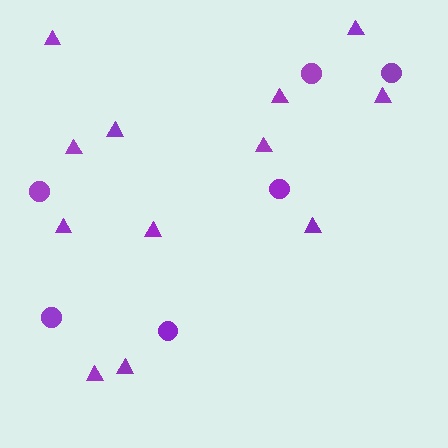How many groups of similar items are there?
There are 2 groups: one group of circles (6) and one group of triangles (12).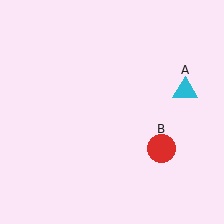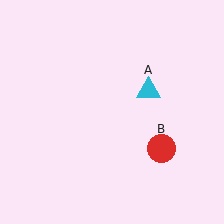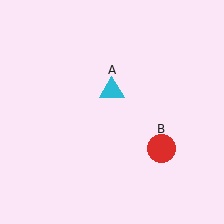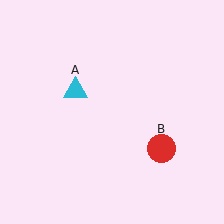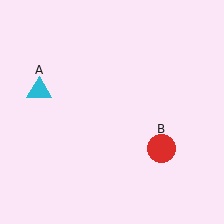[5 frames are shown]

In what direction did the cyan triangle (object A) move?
The cyan triangle (object A) moved left.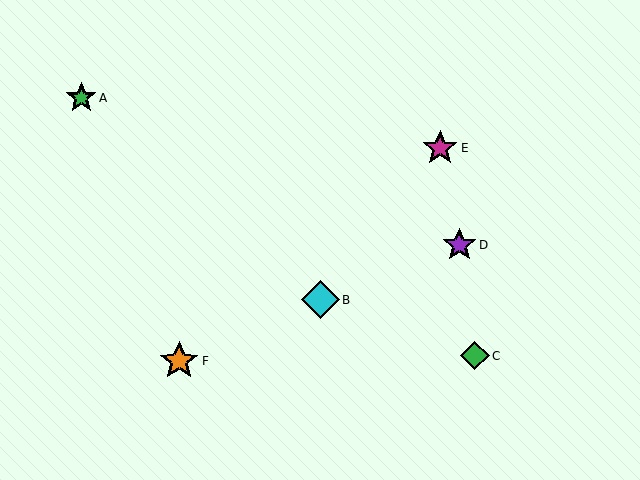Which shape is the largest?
The orange star (labeled F) is the largest.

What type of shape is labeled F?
Shape F is an orange star.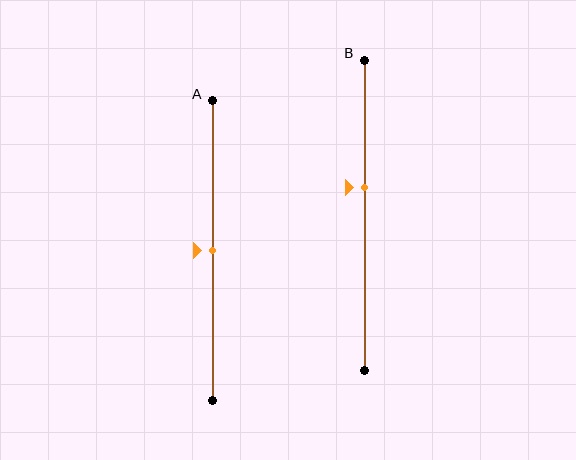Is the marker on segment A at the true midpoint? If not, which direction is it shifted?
Yes, the marker on segment A is at the true midpoint.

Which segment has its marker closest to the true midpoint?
Segment A has its marker closest to the true midpoint.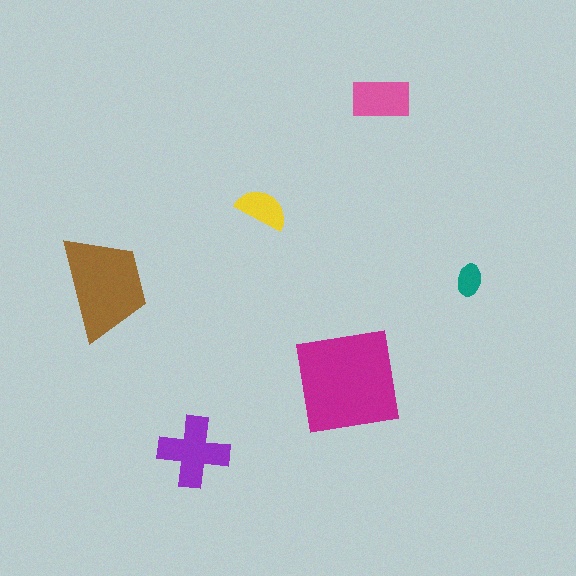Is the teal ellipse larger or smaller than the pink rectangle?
Smaller.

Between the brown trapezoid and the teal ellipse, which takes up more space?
The brown trapezoid.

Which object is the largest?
The magenta square.